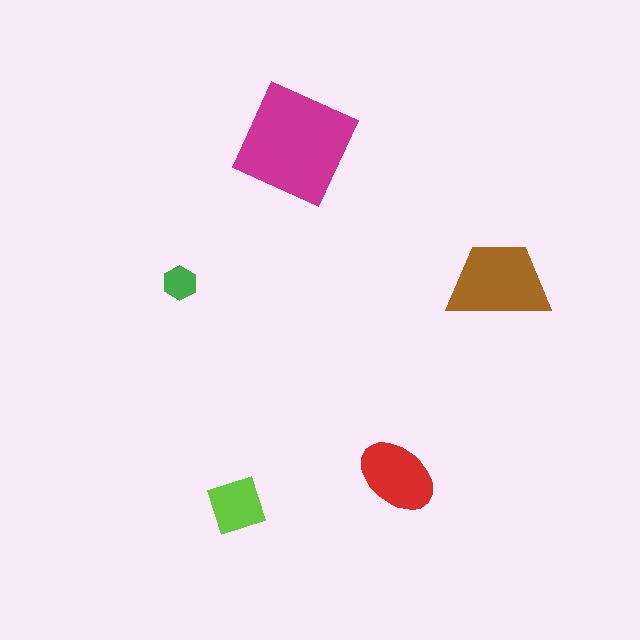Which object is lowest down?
The lime diamond is bottommost.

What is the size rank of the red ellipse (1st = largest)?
3rd.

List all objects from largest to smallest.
The magenta square, the brown trapezoid, the red ellipse, the lime diamond, the green hexagon.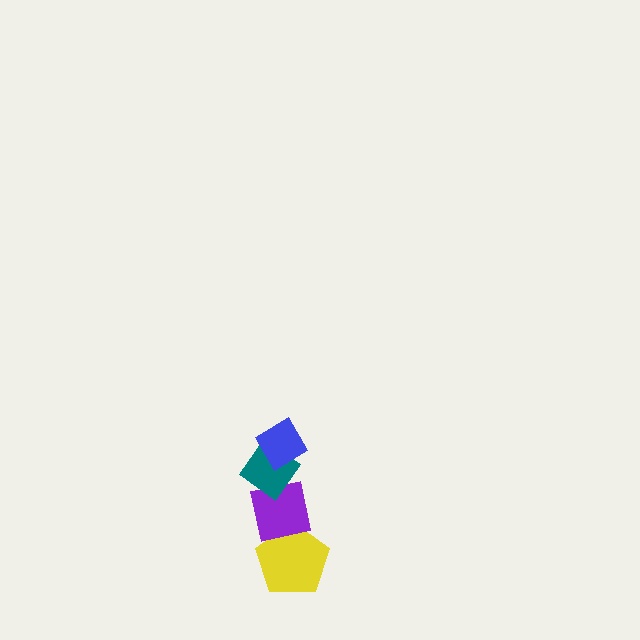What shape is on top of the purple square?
The teal diamond is on top of the purple square.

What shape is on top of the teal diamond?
The blue diamond is on top of the teal diamond.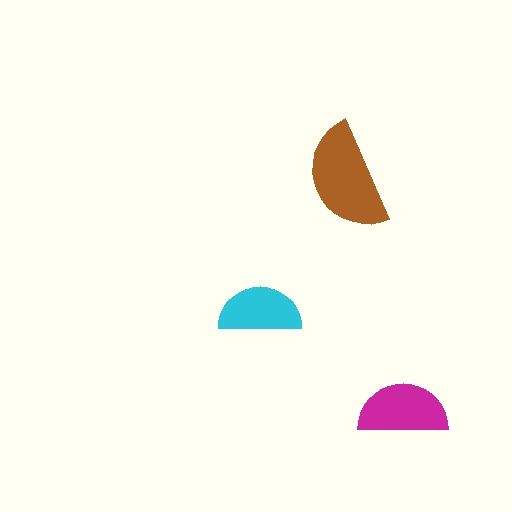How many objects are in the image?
There are 3 objects in the image.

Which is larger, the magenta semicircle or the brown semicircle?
The brown one.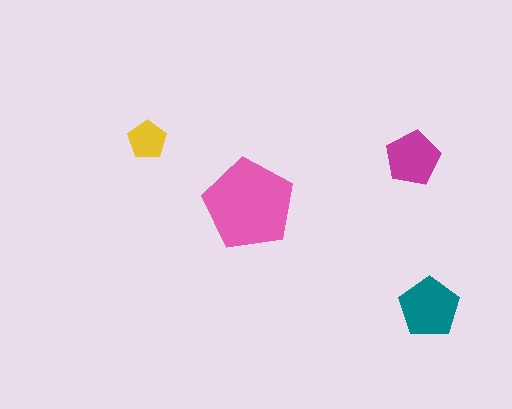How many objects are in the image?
There are 4 objects in the image.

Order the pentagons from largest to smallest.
the pink one, the teal one, the magenta one, the yellow one.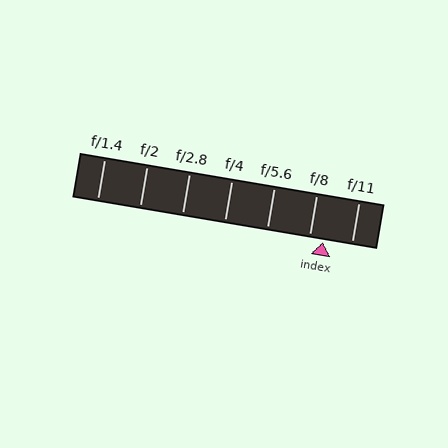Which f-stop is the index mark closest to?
The index mark is closest to f/8.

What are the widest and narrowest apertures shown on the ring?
The widest aperture shown is f/1.4 and the narrowest is f/11.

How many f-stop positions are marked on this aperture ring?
There are 7 f-stop positions marked.